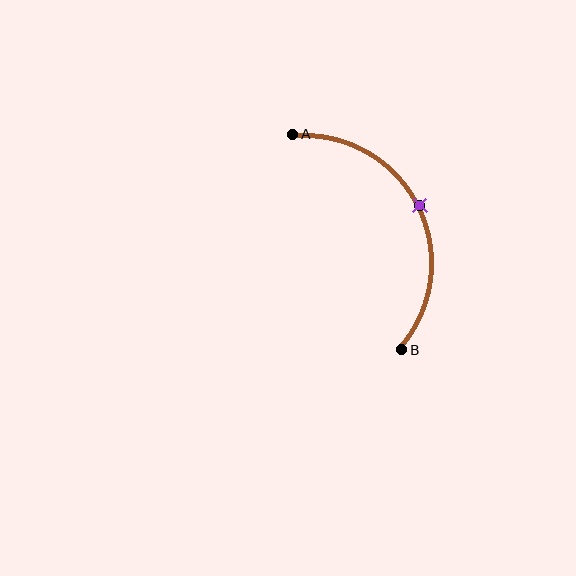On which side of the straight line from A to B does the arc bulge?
The arc bulges to the right of the straight line connecting A and B.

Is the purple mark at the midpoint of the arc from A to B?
Yes. The purple mark lies on the arc at equal arc-length from both A and B — it is the arc midpoint.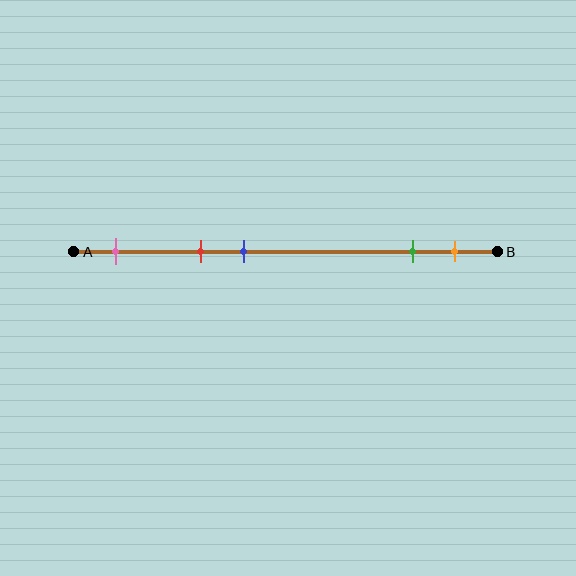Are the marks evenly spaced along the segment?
No, the marks are not evenly spaced.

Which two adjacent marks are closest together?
The green and orange marks are the closest adjacent pair.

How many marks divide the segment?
There are 5 marks dividing the segment.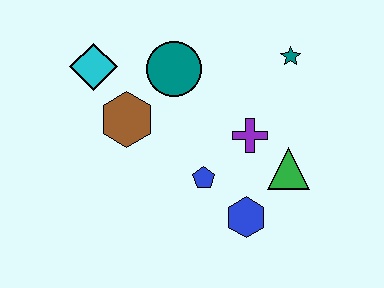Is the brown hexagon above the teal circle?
No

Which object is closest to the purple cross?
The green triangle is closest to the purple cross.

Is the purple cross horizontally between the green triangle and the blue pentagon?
Yes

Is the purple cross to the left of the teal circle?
No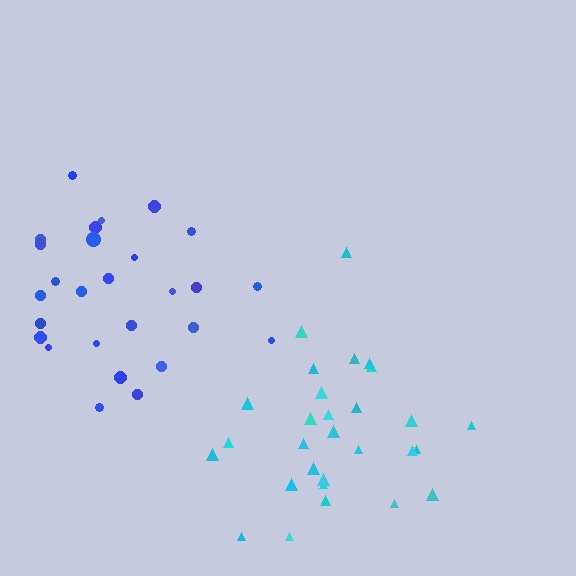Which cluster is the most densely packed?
Blue.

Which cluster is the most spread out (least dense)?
Cyan.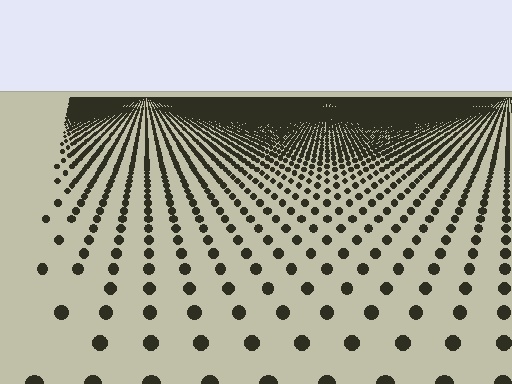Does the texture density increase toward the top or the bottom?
Density increases toward the top.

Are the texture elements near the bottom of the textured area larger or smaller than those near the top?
Larger. Near the bottom, elements are closer to the viewer and appear at a bigger on-screen size.